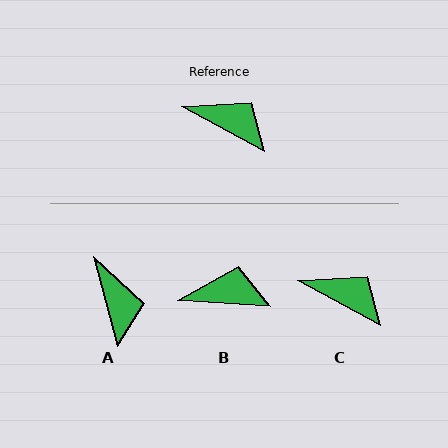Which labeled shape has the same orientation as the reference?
C.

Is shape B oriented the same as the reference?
No, it is off by about 25 degrees.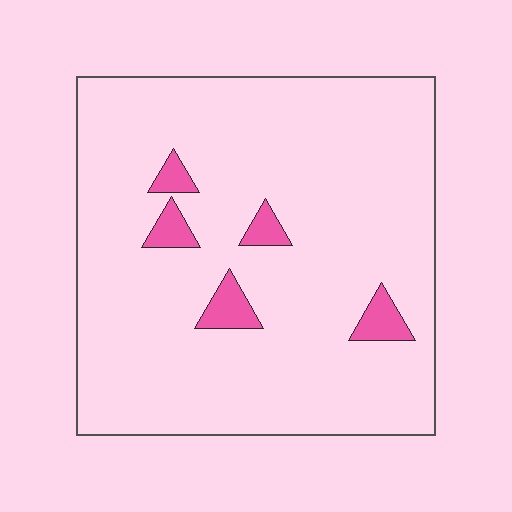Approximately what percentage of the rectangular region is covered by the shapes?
Approximately 5%.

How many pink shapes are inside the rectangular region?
5.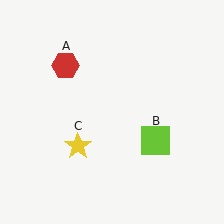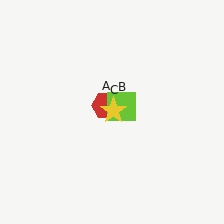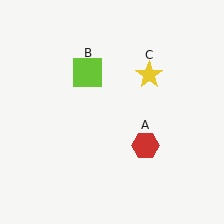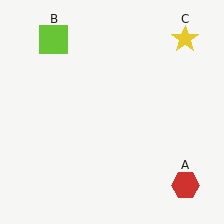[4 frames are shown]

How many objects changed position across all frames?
3 objects changed position: red hexagon (object A), lime square (object B), yellow star (object C).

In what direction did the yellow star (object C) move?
The yellow star (object C) moved up and to the right.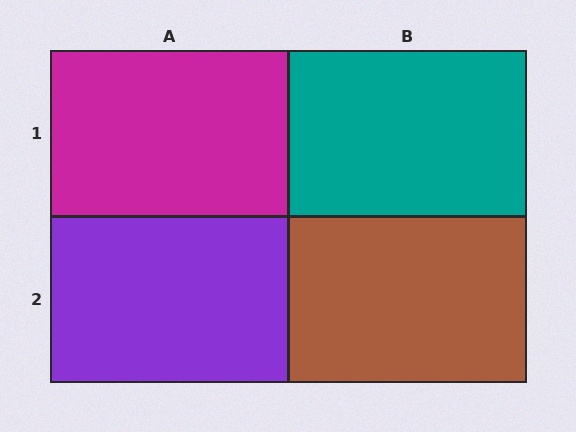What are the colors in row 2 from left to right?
Purple, brown.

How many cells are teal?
1 cell is teal.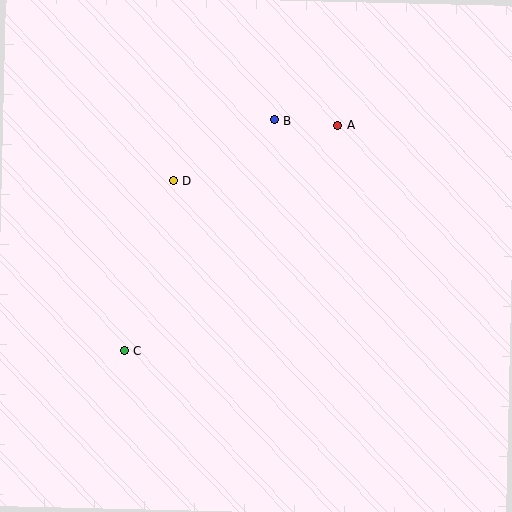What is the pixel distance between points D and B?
The distance between D and B is 118 pixels.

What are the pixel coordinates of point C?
Point C is at (124, 351).